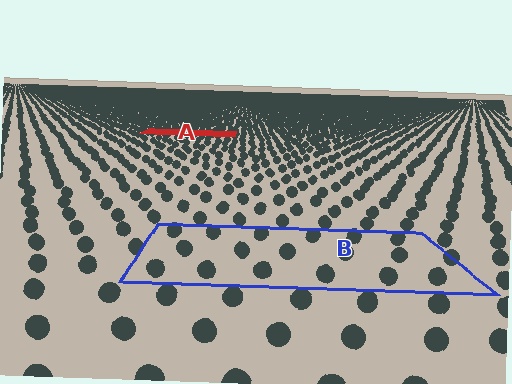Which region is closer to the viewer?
Region B is closer. The texture elements there are larger and more spread out.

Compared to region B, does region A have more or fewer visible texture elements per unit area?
Region A has more texture elements per unit area — they are packed more densely because it is farther away.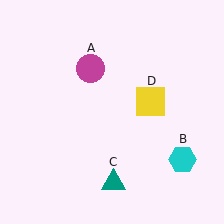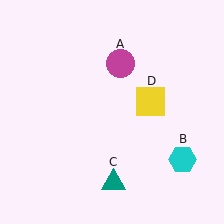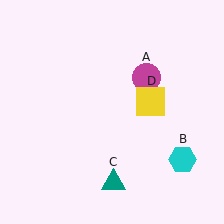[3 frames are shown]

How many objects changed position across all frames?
1 object changed position: magenta circle (object A).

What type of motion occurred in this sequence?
The magenta circle (object A) rotated clockwise around the center of the scene.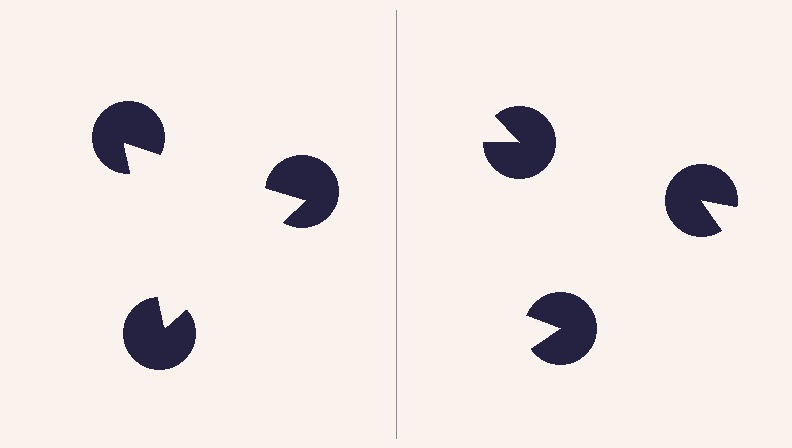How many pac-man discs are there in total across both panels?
6 — 3 on each side.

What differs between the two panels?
The pac-man discs are positioned identically on both sides; only the wedge orientations differ. On the left they align to a triangle; on the right they are misaligned.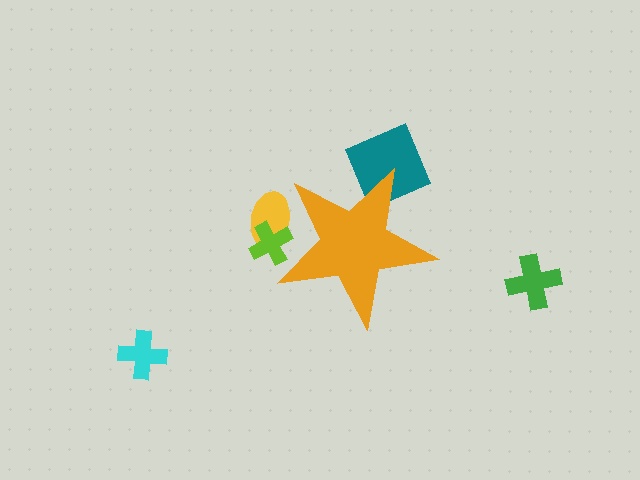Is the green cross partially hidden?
No, the green cross is fully visible.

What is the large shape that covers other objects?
An orange star.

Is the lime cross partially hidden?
Yes, the lime cross is partially hidden behind the orange star.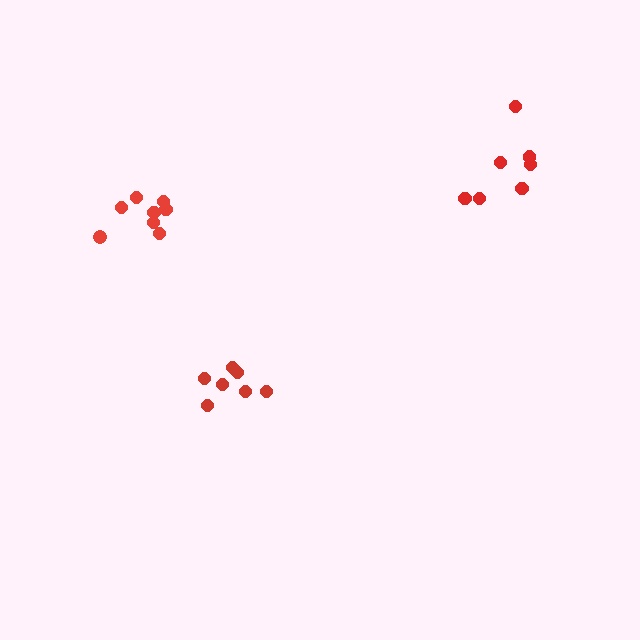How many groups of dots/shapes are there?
There are 3 groups.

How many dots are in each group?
Group 1: 8 dots, Group 2: 7 dots, Group 3: 7 dots (22 total).